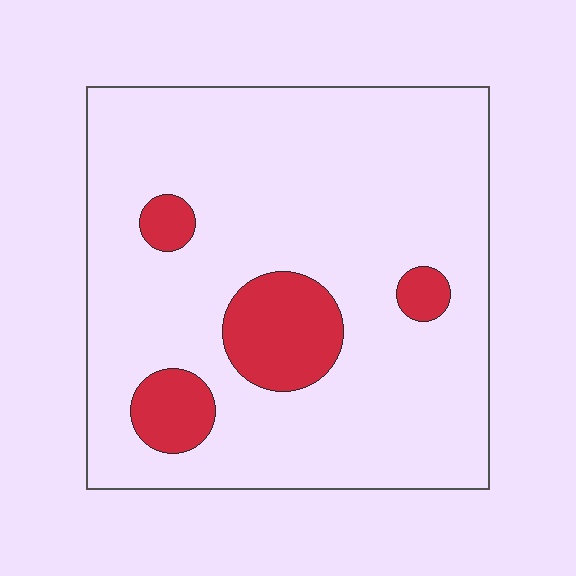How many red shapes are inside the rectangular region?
4.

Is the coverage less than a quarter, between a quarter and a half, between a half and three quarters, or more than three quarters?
Less than a quarter.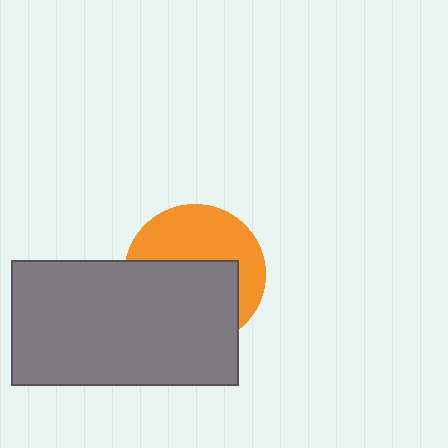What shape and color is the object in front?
The object in front is a gray rectangle.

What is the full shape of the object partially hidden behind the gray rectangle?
The partially hidden object is an orange circle.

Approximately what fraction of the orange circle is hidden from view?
Roughly 55% of the orange circle is hidden behind the gray rectangle.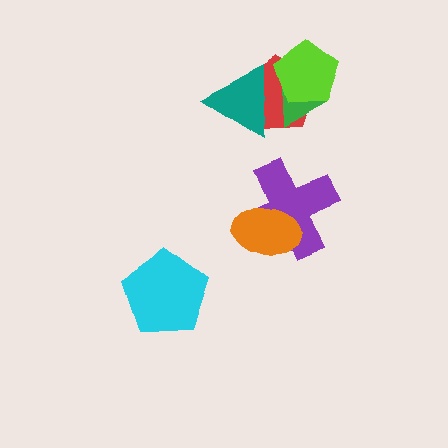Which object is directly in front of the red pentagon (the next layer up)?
The green triangle is directly in front of the red pentagon.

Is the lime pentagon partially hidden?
No, no other shape covers it.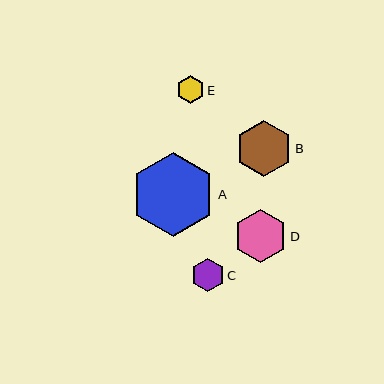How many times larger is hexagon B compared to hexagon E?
Hexagon B is approximately 2.0 times the size of hexagon E.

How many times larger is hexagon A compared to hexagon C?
Hexagon A is approximately 2.5 times the size of hexagon C.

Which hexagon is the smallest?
Hexagon E is the smallest with a size of approximately 27 pixels.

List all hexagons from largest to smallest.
From largest to smallest: A, B, D, C, E.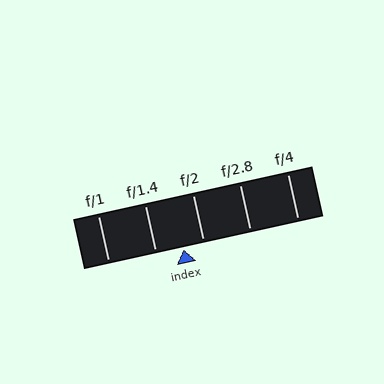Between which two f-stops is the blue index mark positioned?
The index mark is between f/1.4 and f/2.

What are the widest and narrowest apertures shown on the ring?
The widest aperture shown is f/1 and the narrowest is f/4.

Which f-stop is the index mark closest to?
The index mark is closest to f/2.